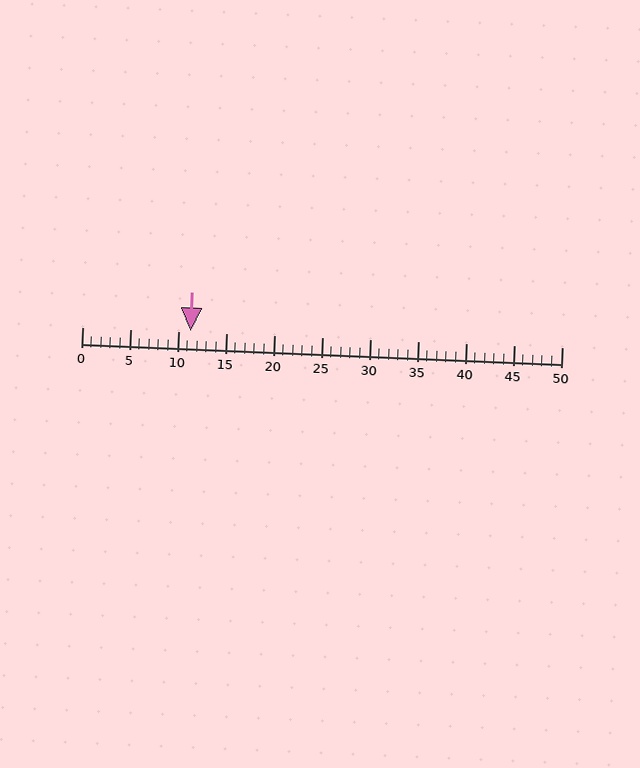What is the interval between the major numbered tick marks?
The major tick marks are spaced 5 units apart.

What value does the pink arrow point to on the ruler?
The pink arrow points to approximately 11.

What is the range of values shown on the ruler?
The ruler shows values from 0 to 50.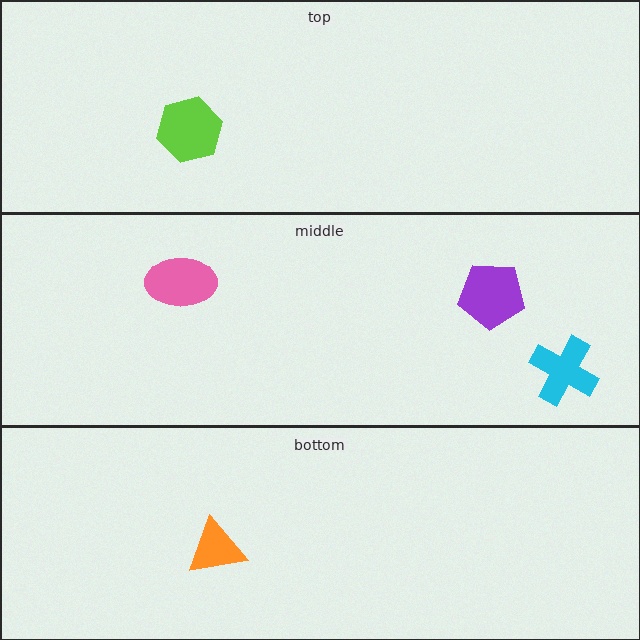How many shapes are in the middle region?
3.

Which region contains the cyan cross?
The middle region.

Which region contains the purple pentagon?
The middle region.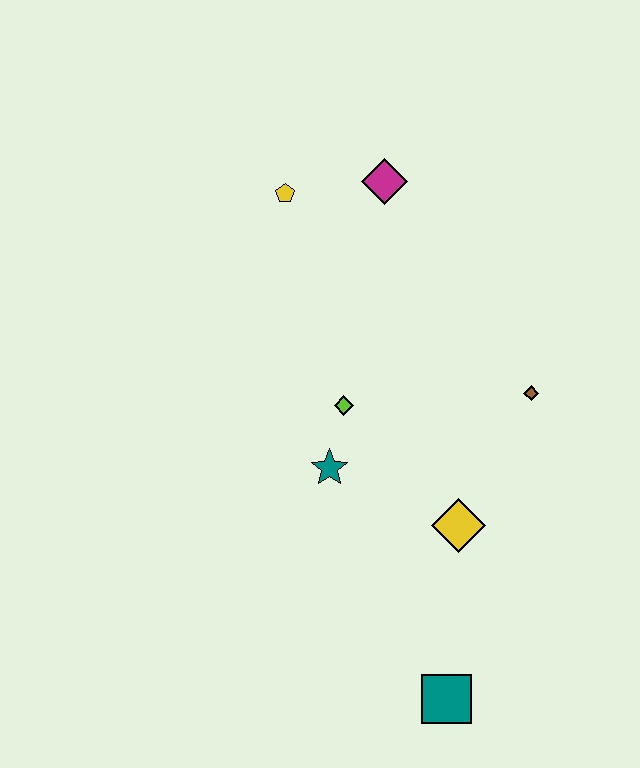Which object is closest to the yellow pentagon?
The magenta diamond is closest to the yellow pentagon.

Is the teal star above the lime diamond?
No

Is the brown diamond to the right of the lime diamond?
Yes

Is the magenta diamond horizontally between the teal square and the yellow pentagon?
Yes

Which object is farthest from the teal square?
The yellow pentagon is farthest from the teal square.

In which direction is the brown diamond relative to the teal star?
The brown diamond is to the right of the teal star.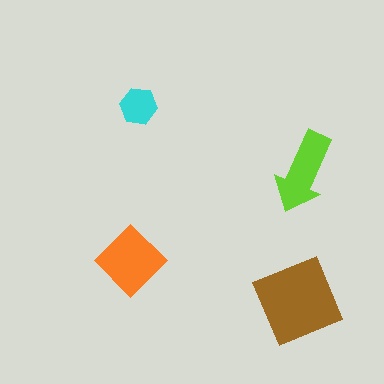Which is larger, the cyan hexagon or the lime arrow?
The lime arrow.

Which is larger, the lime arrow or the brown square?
The brown square.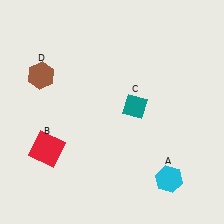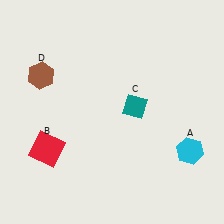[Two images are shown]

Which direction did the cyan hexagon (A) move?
The cyan hexagon (A) moved up.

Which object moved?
The cyan hexagon (A) moved up.